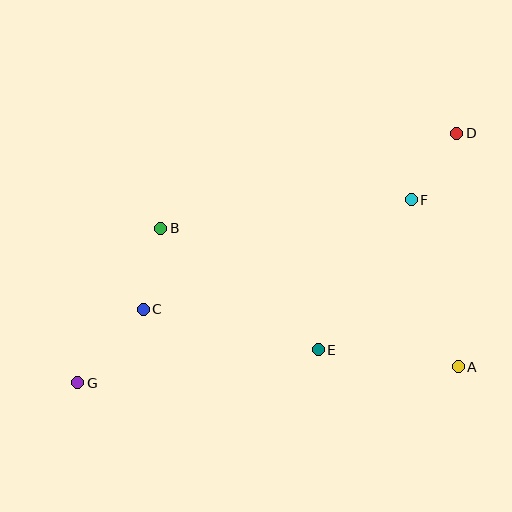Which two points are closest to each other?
Points D and F are closest to each other.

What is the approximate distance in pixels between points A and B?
The distance between A and B is approximately 328 pixels.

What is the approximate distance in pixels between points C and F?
The distance between C and F is approximately 290 pixels.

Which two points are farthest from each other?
Points D and G are farthest from each other.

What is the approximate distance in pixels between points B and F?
The distance between B and F is approximately 252 pixels.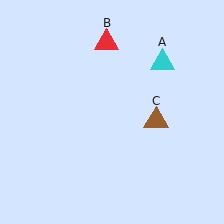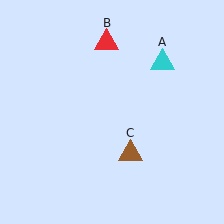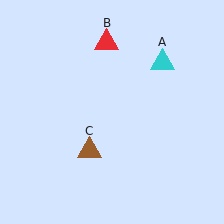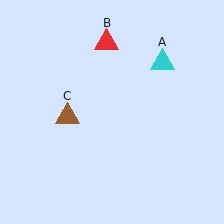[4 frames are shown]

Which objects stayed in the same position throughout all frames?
Cyan triangle (object A) and red triangle (object B) remained stationary.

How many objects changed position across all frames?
1 object changed position: brown triangle (object C).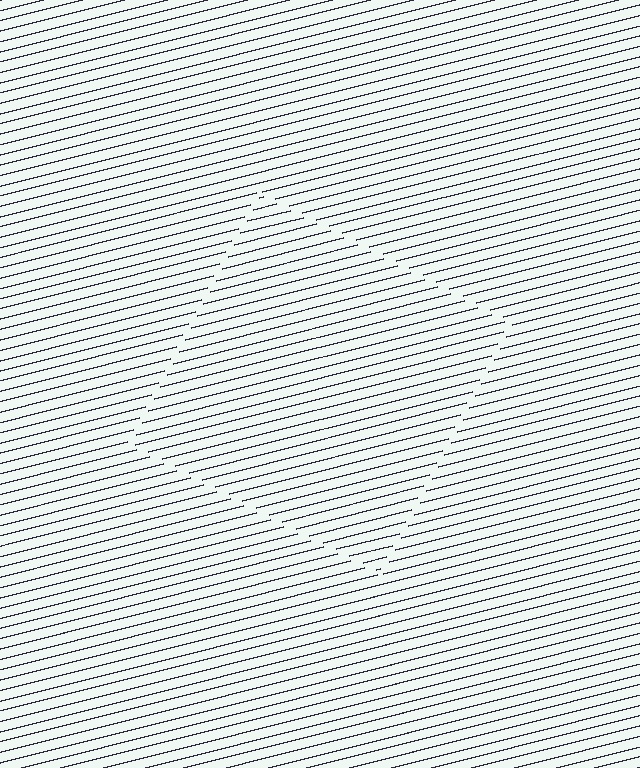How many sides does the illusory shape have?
4 sides — the line-ends trace a square.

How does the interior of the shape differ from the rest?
The interior of the shape contains the same grating, shifted by half a period — the contour is defined by the phase discontinuity where line-ends from the inner and outer gratings abut.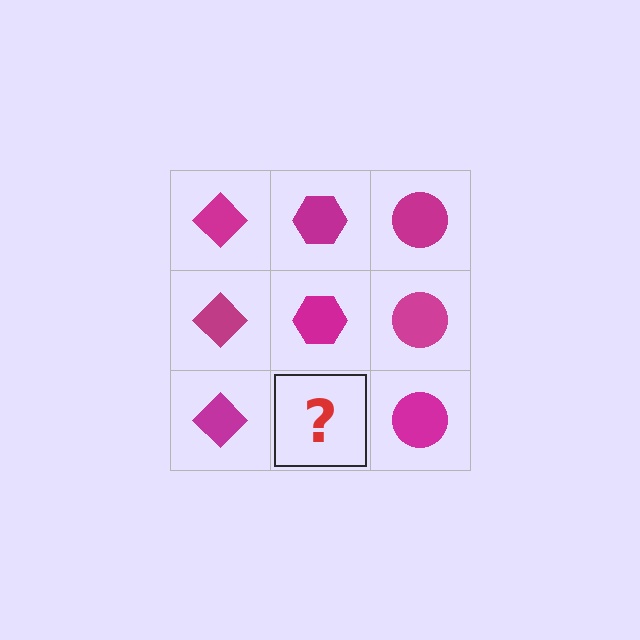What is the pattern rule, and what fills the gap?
The rule is that each column has a consistent shape. The gap should be filled with a magenta hexagon.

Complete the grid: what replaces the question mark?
The question mark should be replaced with a magenta hexagon.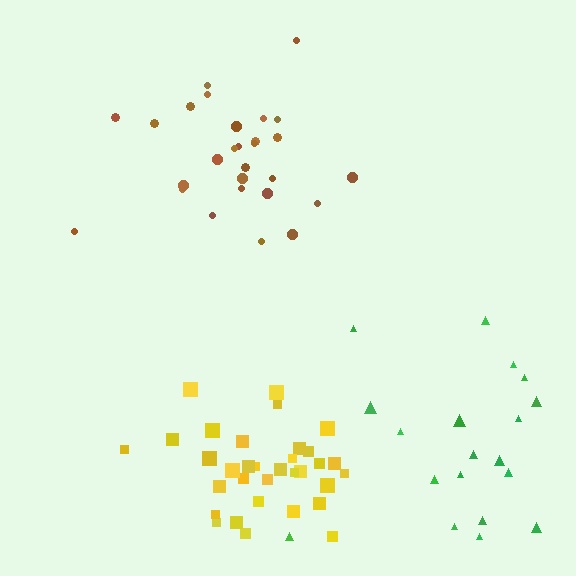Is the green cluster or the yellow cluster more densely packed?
Yellow.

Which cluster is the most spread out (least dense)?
Green.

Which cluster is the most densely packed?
Yellow.